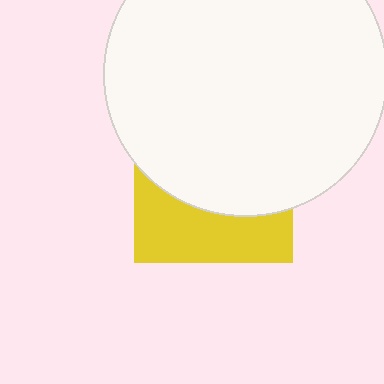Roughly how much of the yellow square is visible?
A small part of it is visible (roughly 37%).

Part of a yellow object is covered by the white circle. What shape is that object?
It is a square.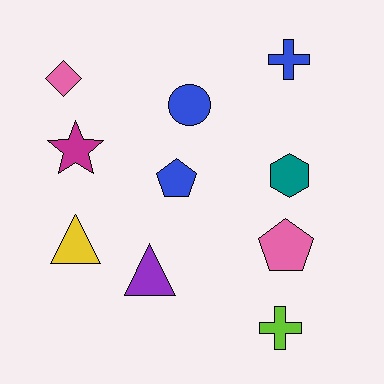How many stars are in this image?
There is 1 star.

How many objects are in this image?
There are 10 objects.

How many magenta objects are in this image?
There is 1 magenta object.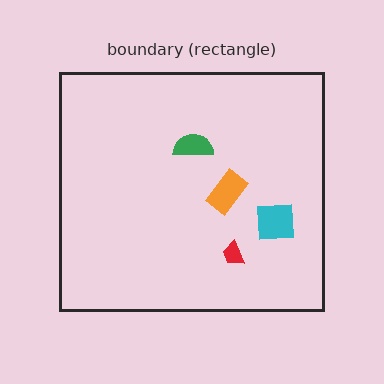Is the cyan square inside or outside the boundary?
Inside.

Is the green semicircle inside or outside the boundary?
Inside.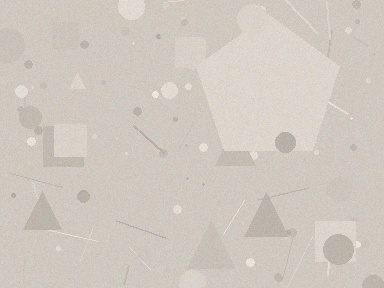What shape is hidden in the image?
A pentagon is hidden in the image.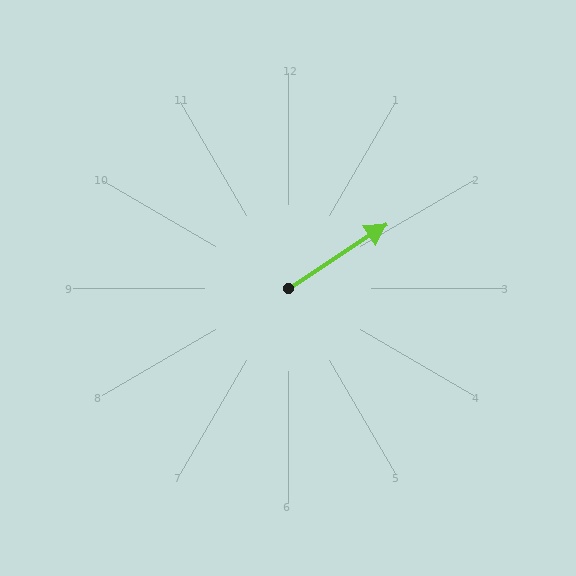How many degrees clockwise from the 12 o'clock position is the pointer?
Approximately 57 degrees.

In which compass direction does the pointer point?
Northeast.